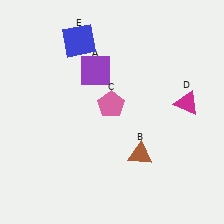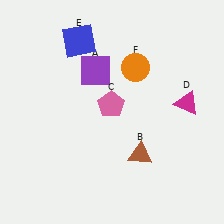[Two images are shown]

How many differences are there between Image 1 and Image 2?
There is 1 difference between the two images.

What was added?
An orange circle (F) was added in Image 2.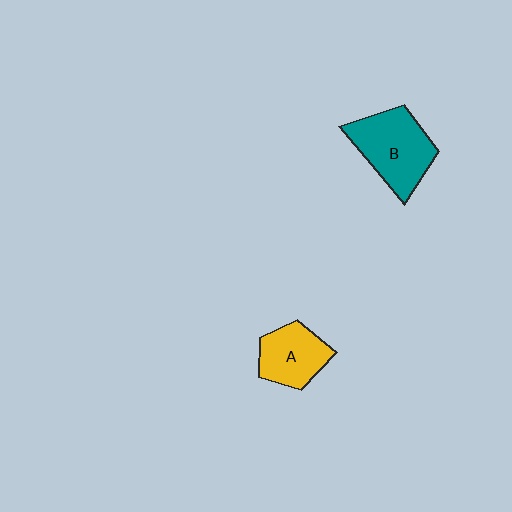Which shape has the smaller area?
Shape A (yellow).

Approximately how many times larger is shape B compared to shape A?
Approximately 1.4 times.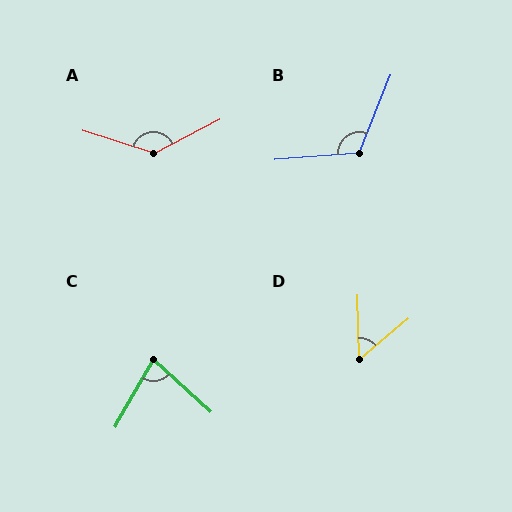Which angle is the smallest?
D, at approximately 51 degrees.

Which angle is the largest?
A, at approximately 135 degrees.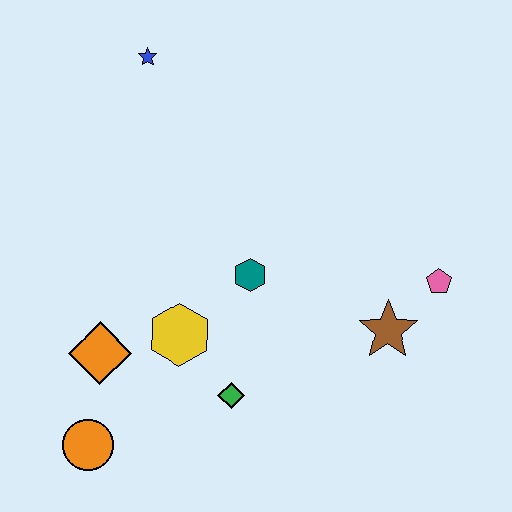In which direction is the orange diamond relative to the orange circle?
The orange diamond is above the orange circle.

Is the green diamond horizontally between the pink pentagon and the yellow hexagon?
Yes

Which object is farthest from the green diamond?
The blue star is farthest from the green diamond.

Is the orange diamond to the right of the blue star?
No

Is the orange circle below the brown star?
Yes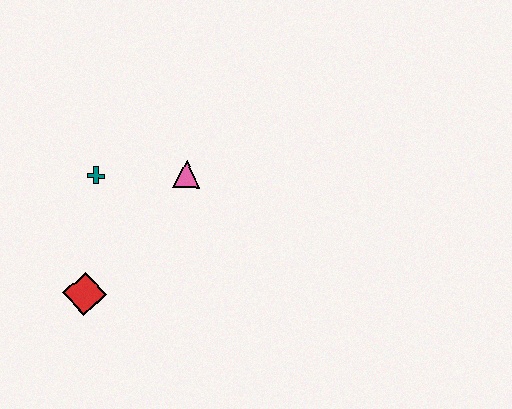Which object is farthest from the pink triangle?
The red diamond is farthest from the pink triangle.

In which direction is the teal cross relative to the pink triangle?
The teal cross is to the left of the pink triangle.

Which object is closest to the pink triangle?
The teal cross is closest to the pink triangle.